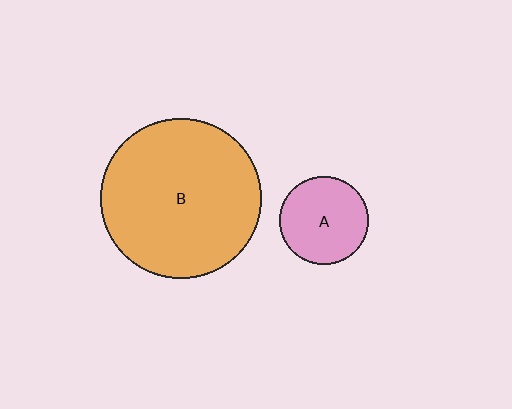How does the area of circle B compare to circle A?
Approximately 3.3 times.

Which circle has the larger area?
Circle B (orange).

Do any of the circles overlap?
No, none of the circles overlap.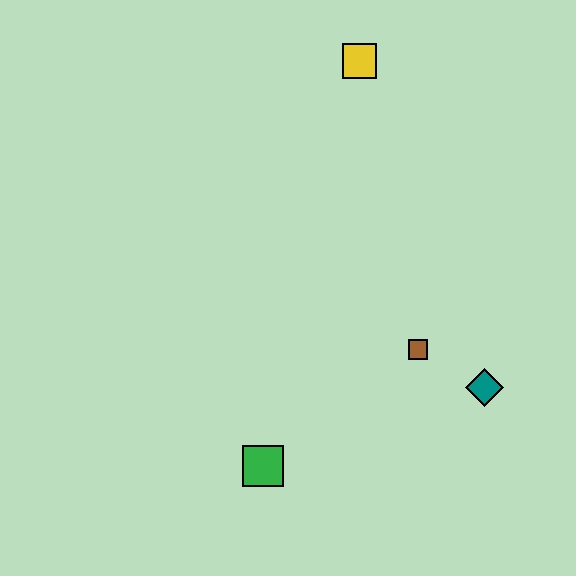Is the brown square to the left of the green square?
No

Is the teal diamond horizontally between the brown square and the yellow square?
No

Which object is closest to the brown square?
The teal diamond is closest to the brown square.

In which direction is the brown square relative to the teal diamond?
The brown square is to the left of the teal diamond.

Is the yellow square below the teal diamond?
No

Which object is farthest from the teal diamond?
The yellow square is farthest from the teal diamond.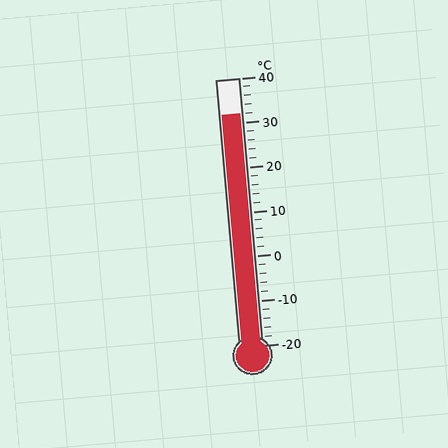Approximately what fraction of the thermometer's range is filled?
The thermometer is filled to approximately 85% of its range.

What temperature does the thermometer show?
The thermometer shows approximately 32°C.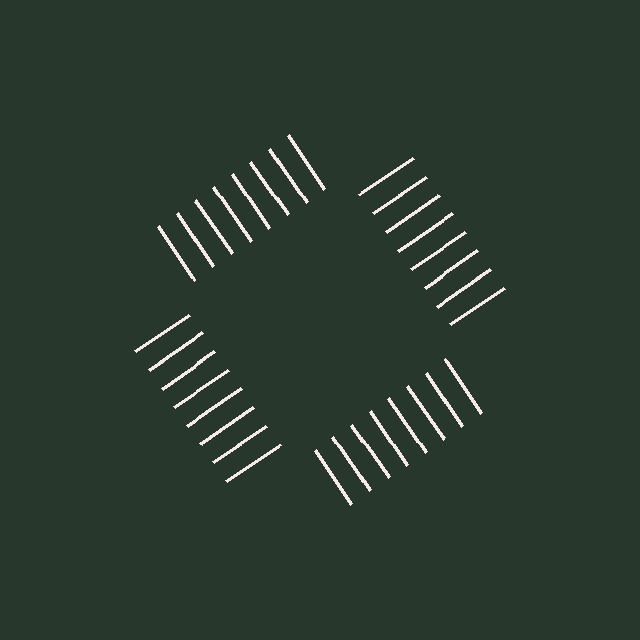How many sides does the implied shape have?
4 sides — the line-ends trace a square.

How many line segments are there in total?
32 — 8 along each of the 4 edges.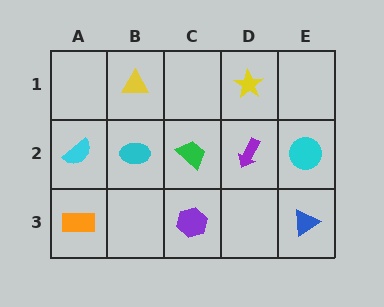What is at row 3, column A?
An orange rectangle.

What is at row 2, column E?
A cyan circle.